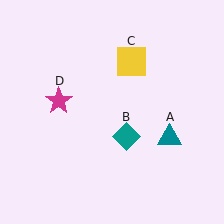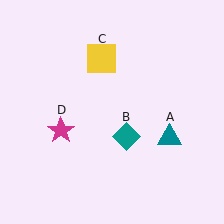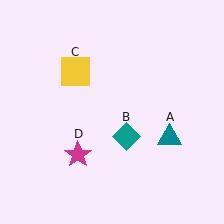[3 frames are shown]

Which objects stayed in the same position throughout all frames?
Teal triangle (object A) and teal diamond (object B) remained stationary.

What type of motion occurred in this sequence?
The yellow square (object C), magenta star (object D) rotated counterclockwise around the center of the scene.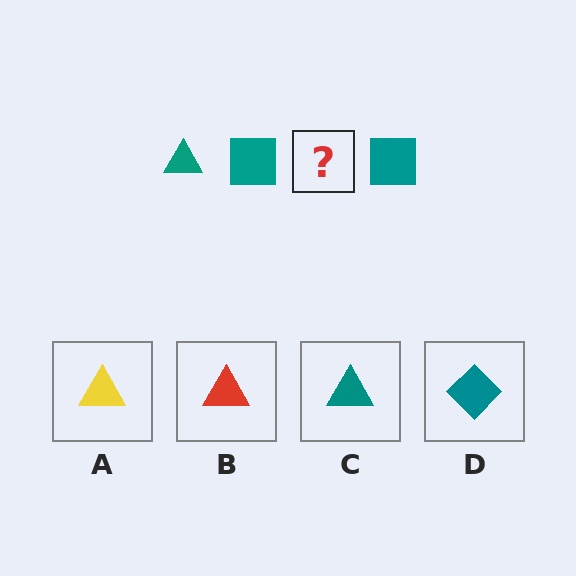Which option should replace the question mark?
Option C.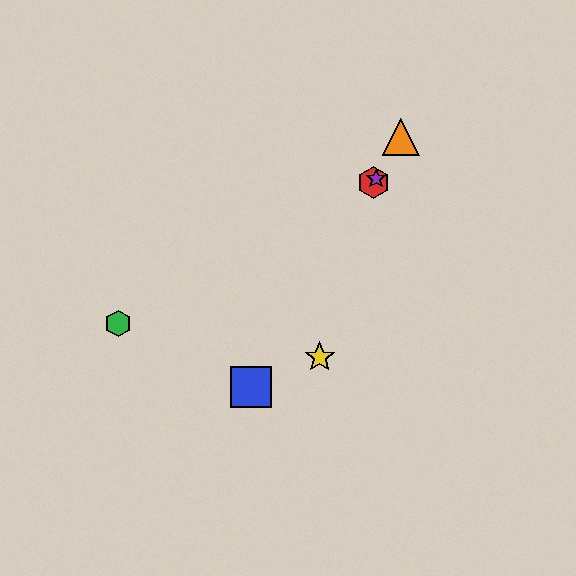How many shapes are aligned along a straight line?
4 shapes (the red hexagon, the blue square, the purple star, the orange triangle) are aligned along a straight line.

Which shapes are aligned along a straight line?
The red hexagon, the blue square, the purple star, the orange triangle are aligned along a straight line.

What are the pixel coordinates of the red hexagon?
The red hexagon is at (374, 183).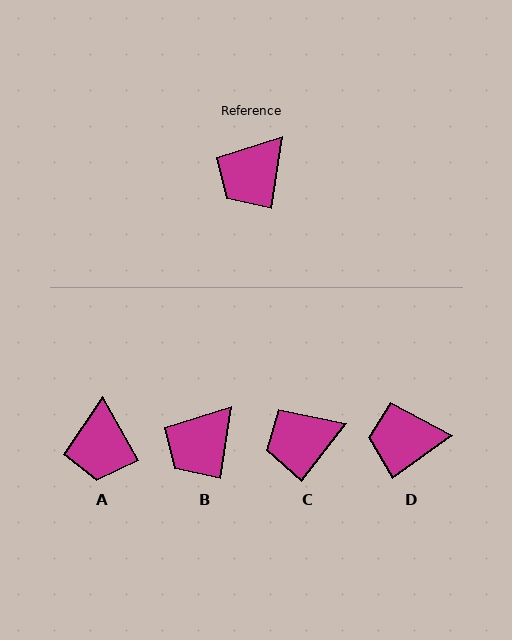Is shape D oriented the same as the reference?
No, it is off by about 46 degrees.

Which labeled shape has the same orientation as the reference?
B.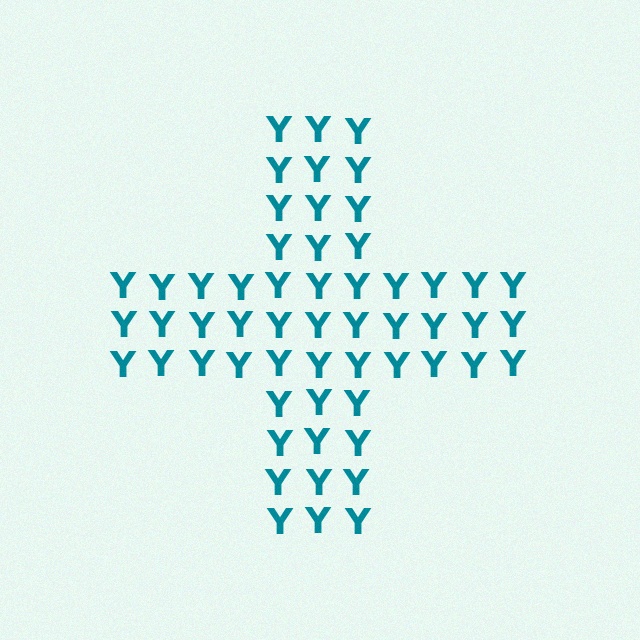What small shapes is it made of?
It is made of small letter Y's.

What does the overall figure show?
The overall figure shows a cross.